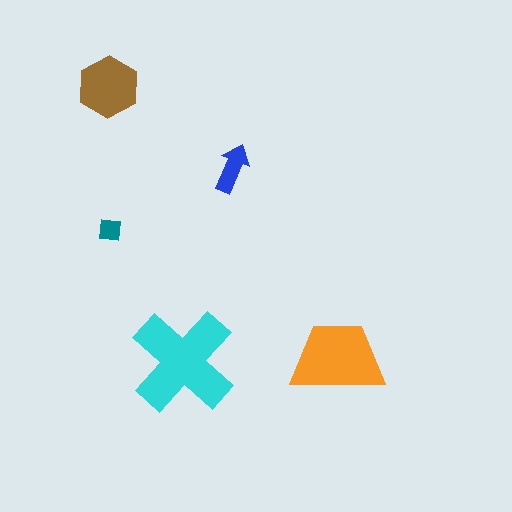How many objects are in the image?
There are 5 objects in the image.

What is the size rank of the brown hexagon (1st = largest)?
3rd.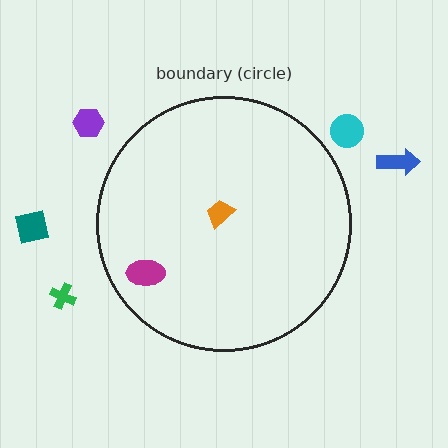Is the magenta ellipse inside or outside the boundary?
Inside.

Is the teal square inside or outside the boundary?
Outside.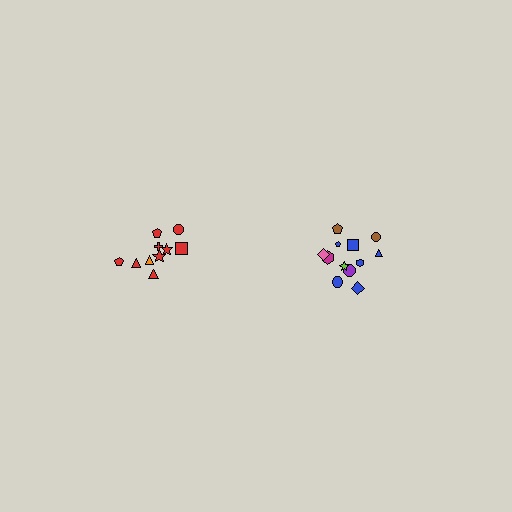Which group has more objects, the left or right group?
The right group.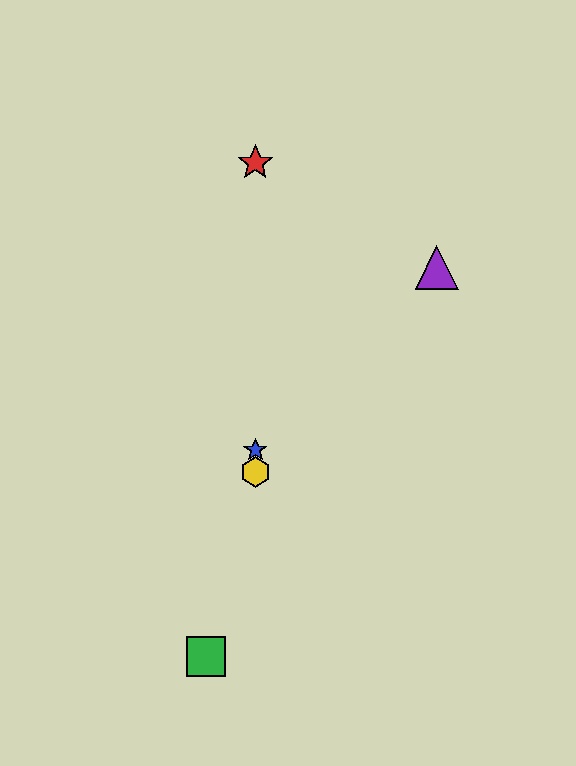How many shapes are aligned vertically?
3 shapes (the red star, the blue star, the yellow hexagon) are aligned vertically.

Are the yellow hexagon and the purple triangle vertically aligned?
No, the yellow hexagon is at x≈255 and the purple triangle is at x≈437.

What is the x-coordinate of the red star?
The red star is at x≈255.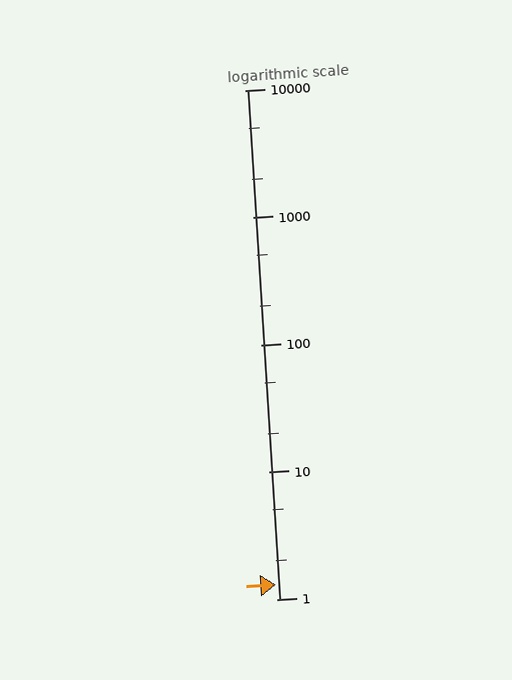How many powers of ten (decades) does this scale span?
The scale spans 4 decades, from 1 to 10000.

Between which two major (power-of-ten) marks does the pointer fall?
The pointer is between 1 and 10.